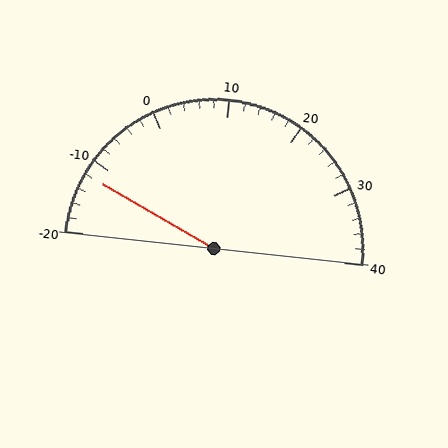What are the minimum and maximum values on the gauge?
The gauge ranges from -20 to 40.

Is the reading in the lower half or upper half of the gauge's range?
The reading is in the lower half of the range (-20 to 40).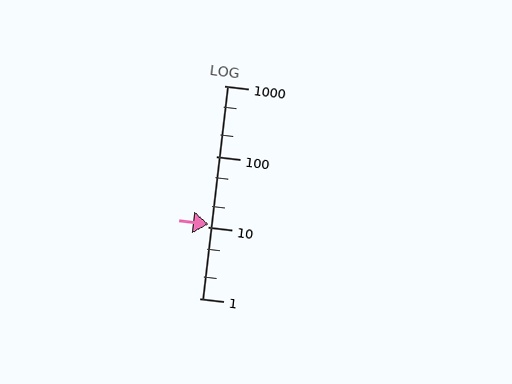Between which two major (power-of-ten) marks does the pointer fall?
The pointer is between 10 and 100.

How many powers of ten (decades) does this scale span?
The scale spans 3 decades, from 1 to 1000.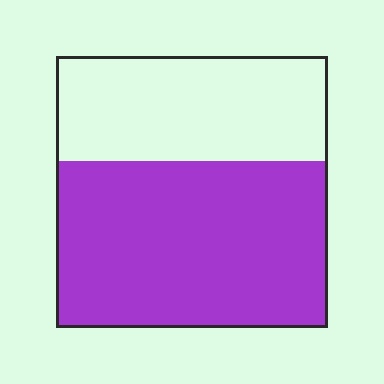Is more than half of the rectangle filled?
Yes.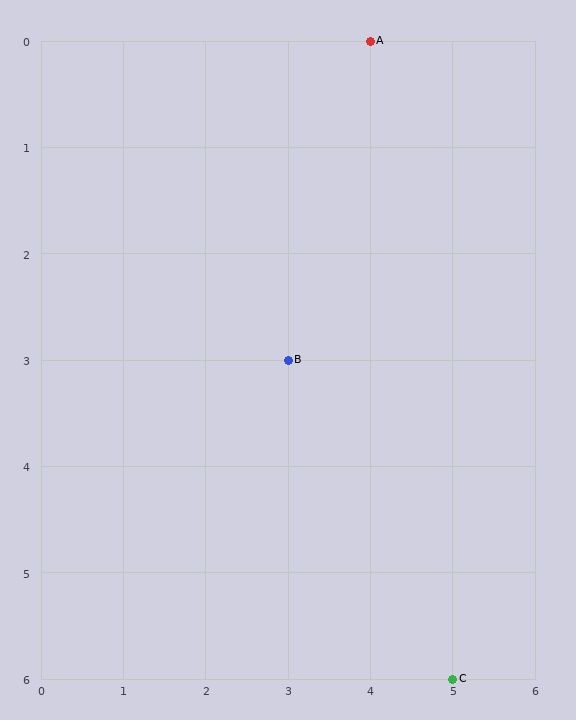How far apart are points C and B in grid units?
Points C and B are 2 columns and 3 rows apart (about 3.6 grid units diagonally).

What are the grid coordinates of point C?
Point C is at grid coordinates (5, 6).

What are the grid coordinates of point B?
Point B is at grid coordinates (3, 3).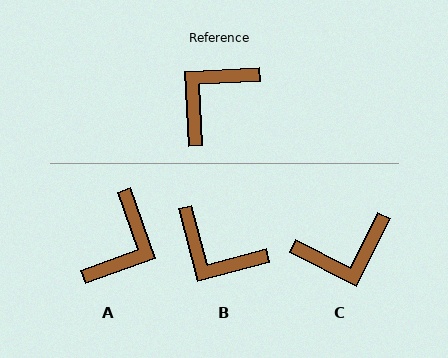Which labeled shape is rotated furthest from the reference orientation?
A, about 164 degrees away.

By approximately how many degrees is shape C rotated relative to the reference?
Approximately 150 degrees counter-clockwise.